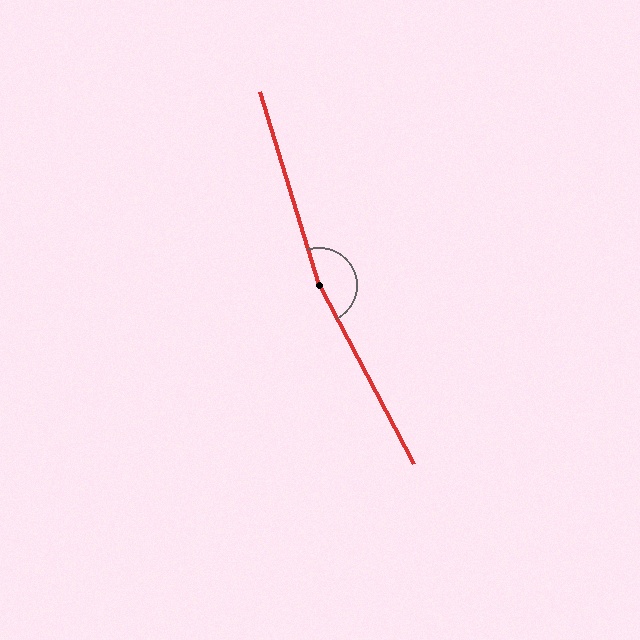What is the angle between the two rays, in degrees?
Approximately 169 degrees.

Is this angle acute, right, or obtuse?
It is obtuse.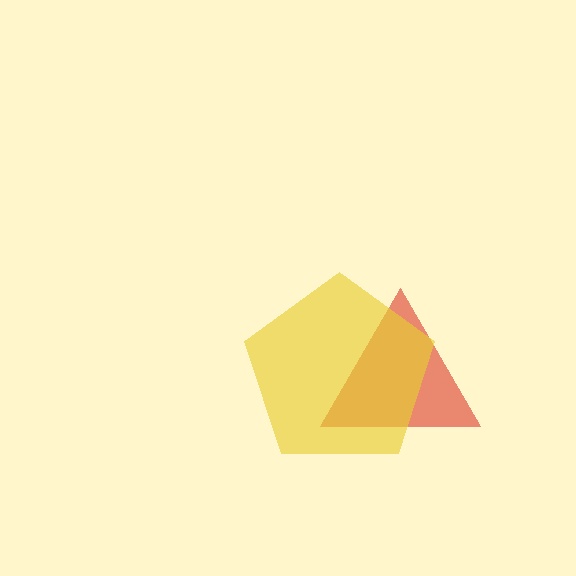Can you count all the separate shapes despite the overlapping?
Yes, there are 2 separate shapes.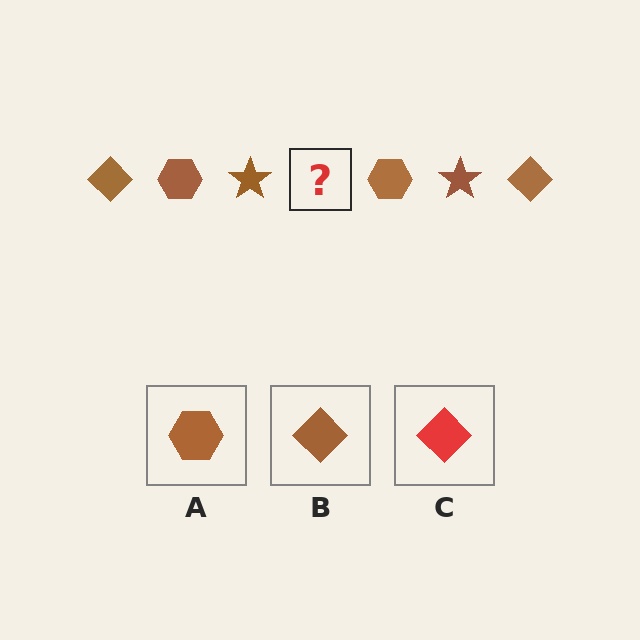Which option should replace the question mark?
Option B.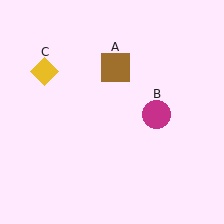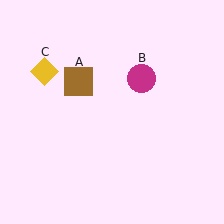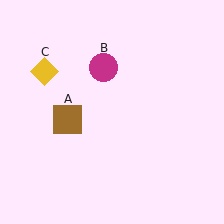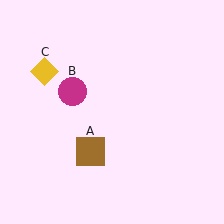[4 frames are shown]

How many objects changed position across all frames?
2 objects changed position: brown square (object A), magenta circle (object B).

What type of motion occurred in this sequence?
The brown square (object A), magenta circle (object B) rotated counterclockwise around the center of the scene.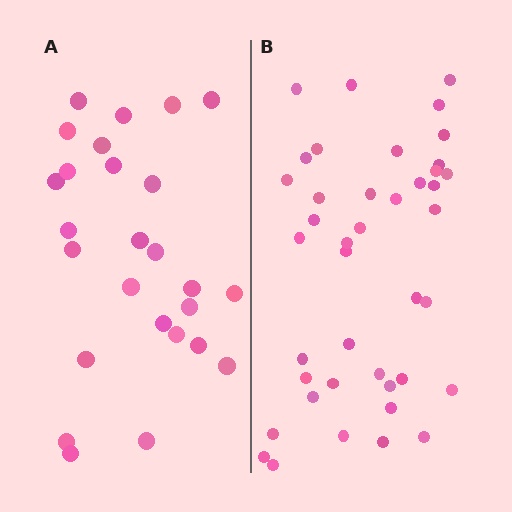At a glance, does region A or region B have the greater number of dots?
Region B (the right region) has more dots.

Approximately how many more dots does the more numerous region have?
Region B has approximately 15 more dots than region A.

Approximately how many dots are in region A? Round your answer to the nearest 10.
About 30 dots. (The exact count is 26, which rounds to 30.)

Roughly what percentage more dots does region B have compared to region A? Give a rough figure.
About 60% more.